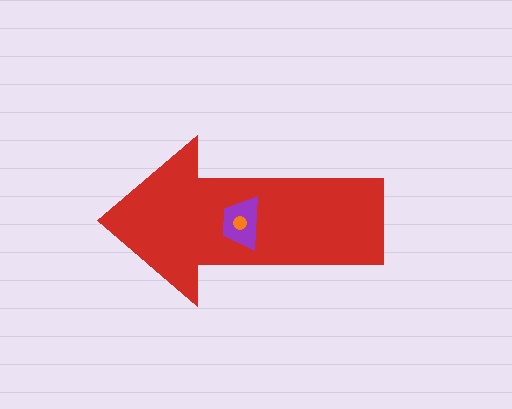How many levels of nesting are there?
3.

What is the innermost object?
The orange circle.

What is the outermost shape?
The red arrow.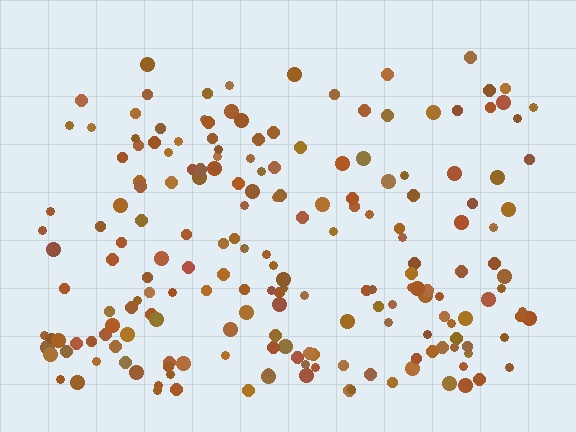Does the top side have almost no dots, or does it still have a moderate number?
Still a moderate number, just noticeably fewer than the bottom.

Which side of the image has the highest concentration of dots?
The bottom.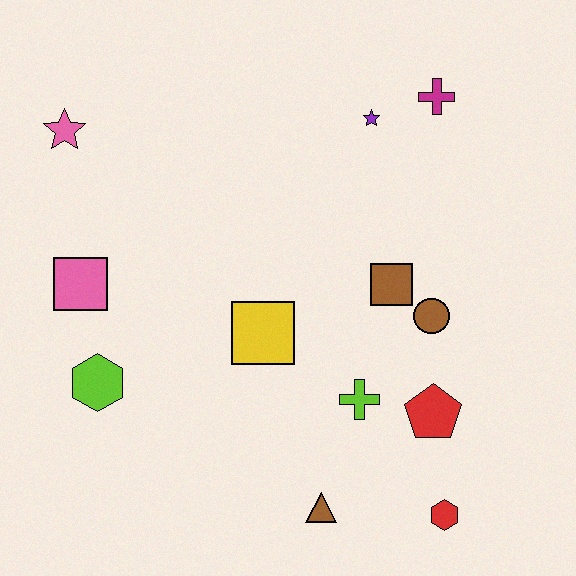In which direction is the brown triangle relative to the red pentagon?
The brown triangle is to the left of the red pentagon.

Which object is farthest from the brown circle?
The pink star is farthest from the brown circle.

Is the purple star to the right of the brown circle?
No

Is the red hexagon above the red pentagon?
No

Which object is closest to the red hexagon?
The red pentagon is closest to the red hexagon.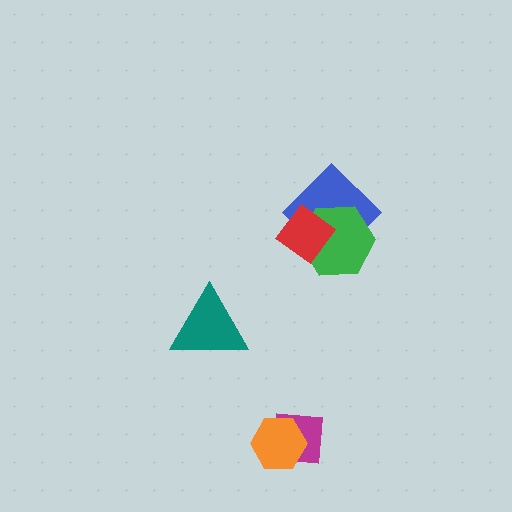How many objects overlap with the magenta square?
1 object overlaps with the magenta square.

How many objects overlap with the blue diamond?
2 objects overlap with the blue diamond.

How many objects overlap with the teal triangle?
0 objects overlap with the teal triangle.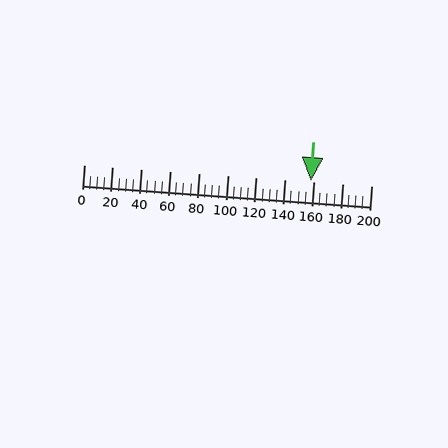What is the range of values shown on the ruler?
The ruler shows values from 0 to 200.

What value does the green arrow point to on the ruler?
The green arrow points to approximately 158.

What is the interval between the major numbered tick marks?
The major tick marks are spaced 20 units apart.